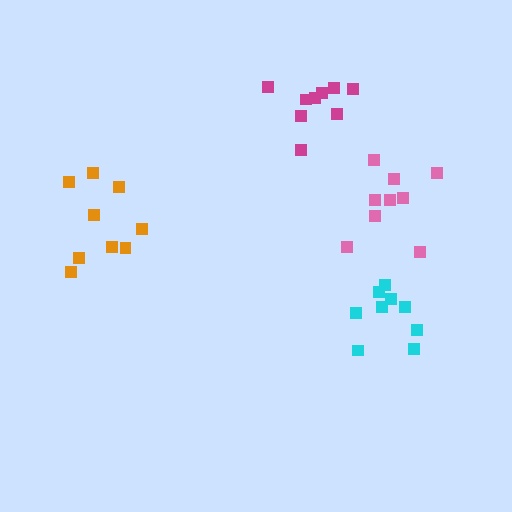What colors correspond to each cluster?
The clusters are colored: pink, orange, cyan, magenta.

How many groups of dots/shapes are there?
There are 4 groups.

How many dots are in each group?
Group 1: 9 dots, Group 2: 9 dots, Group 3: 10 dots, Group 4: 9 dots (37 total).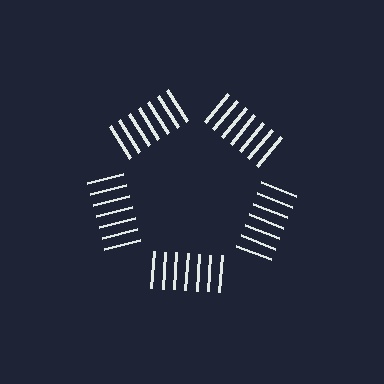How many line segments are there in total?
35 — 7 along each of the 5 edges.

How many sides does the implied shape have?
5 sides — the line-ends trace a pentagon.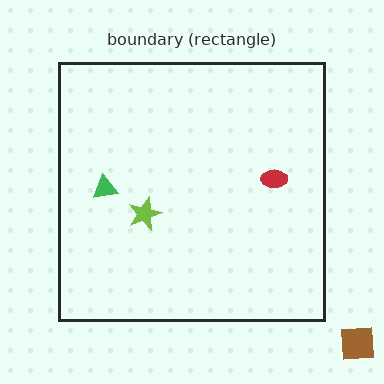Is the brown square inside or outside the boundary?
Outside.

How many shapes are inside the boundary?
3 inside, 1 outside.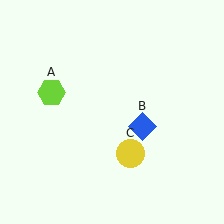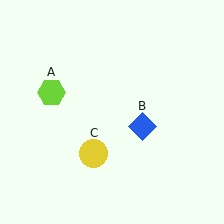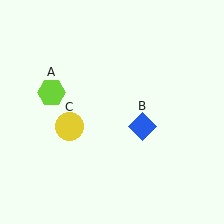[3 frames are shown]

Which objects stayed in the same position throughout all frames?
Lime hexagon (object A) and blue diamond (object B) remained stationary.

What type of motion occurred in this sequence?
The yellow circle (object C) rotated clockwise around the center of the scene.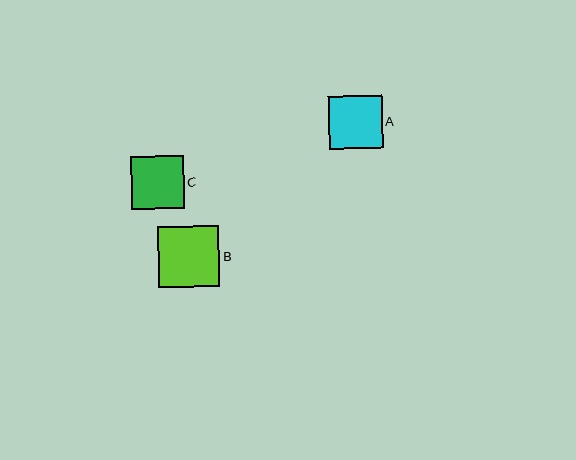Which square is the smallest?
Square C is the smallest with a size of approximately 52 pixels.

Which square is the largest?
Square B is the largest with a size of approximately 61 pixels.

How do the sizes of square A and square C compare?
Square A and square C are approximately the same size.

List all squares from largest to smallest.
From largest to smallest: B, A, C.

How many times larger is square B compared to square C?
Square B is approximately 1.2 times the size of square C.